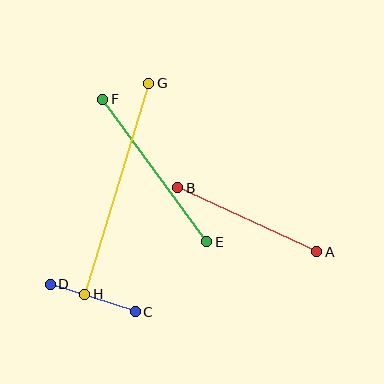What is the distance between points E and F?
The distance is approximately 177 pixels.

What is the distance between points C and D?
The distance is approximately 90 pixels.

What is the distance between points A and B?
The distance is approximately 153 pixels.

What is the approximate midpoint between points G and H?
The midpoint is at approximately (117, 189) pixels.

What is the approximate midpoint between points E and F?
The midpoint is at approximately (155, 171) pixels.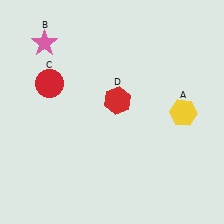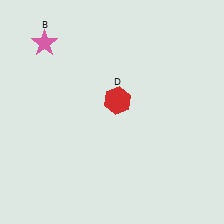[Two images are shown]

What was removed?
The yellow hexagon (A), the red circle (C) were removed in Image 2.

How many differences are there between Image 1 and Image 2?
There are 2 differences between the two images.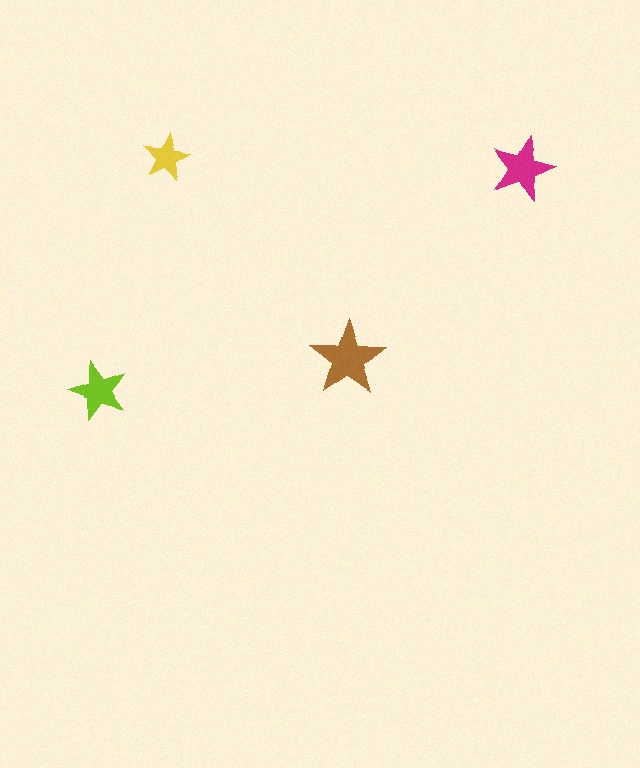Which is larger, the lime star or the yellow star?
The lime one.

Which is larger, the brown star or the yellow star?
The brown one.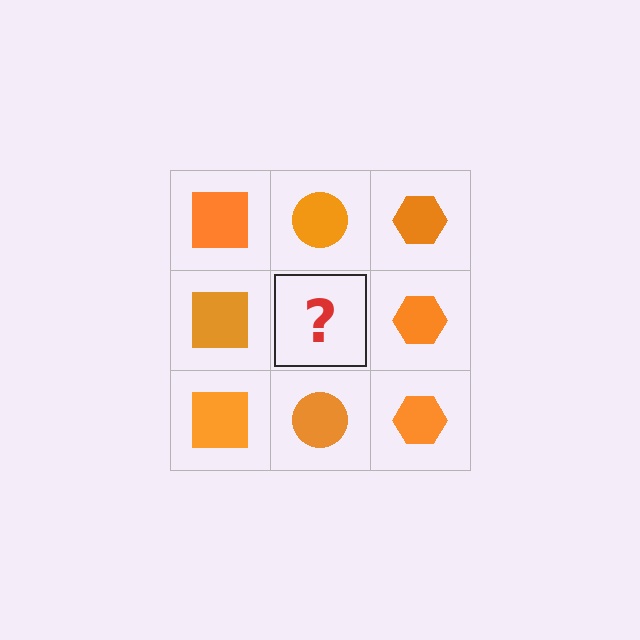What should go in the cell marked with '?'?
The missing cell should contain an orange circle.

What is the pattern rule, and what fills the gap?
The rule is that each column has a consistent shape. The gap should be filled with an orange circle.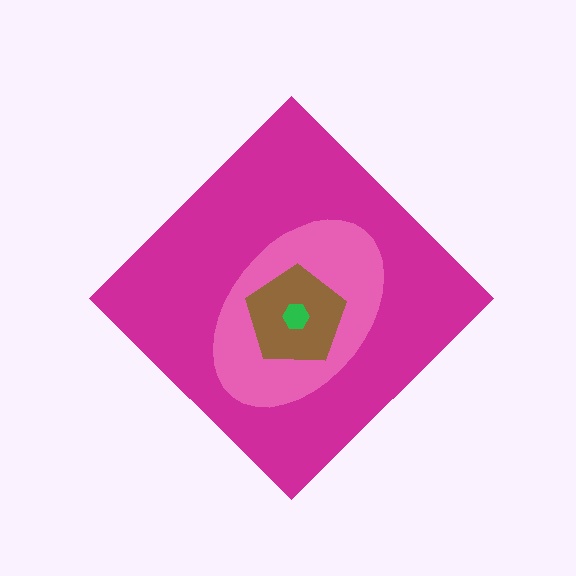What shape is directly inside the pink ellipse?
The brown pentagon.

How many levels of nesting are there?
4.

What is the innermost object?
The green hexagon.